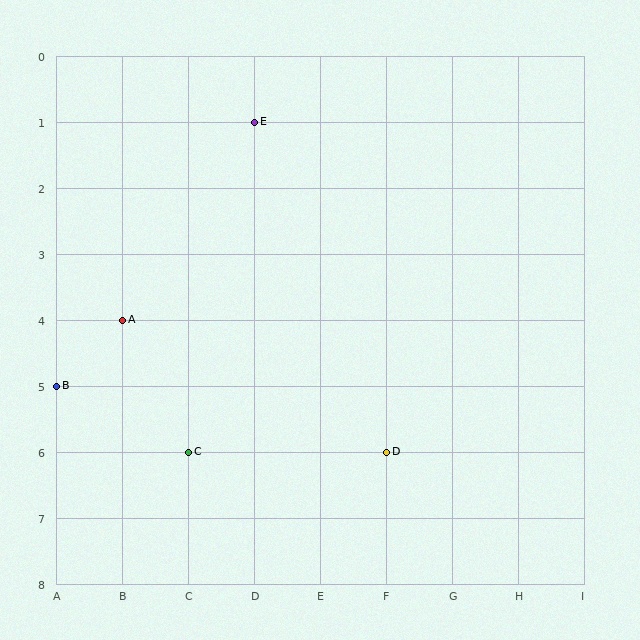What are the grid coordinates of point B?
Point B is at grid coordinates (A, 5).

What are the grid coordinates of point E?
Point E is at grid coordinates (D, 1).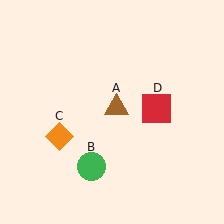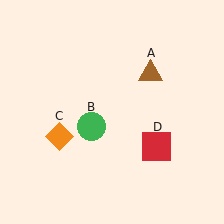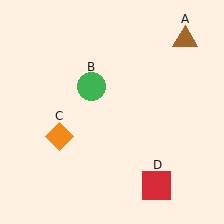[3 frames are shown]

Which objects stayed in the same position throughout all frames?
Orange diamond (object C) remained stationary.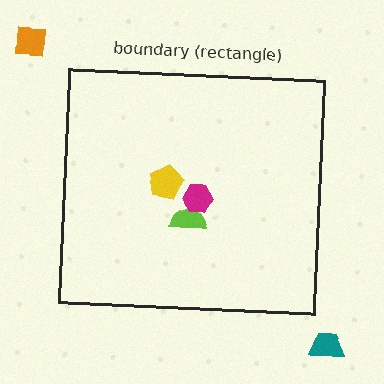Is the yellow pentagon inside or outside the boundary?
Inside.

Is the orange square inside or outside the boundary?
Outside.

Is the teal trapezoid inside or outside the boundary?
Outside.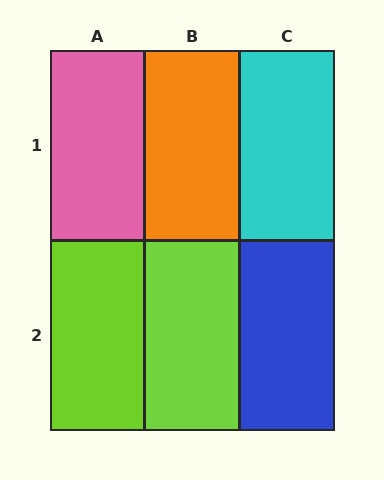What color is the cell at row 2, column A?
Lime.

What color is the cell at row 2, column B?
Lime.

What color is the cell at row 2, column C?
Blue.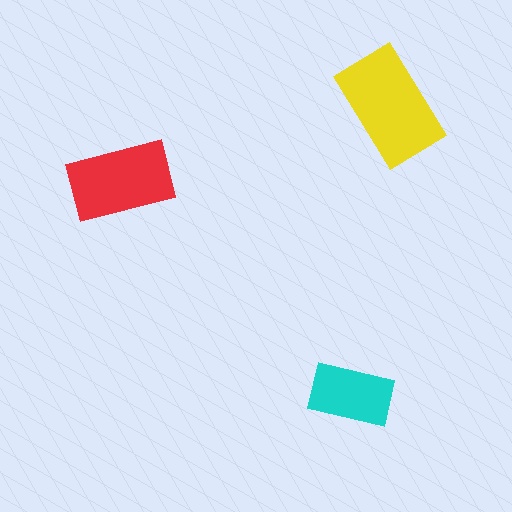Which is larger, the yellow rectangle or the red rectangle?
The yellow one.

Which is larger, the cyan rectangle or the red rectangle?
The red one.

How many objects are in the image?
There are 3 objects in the image.